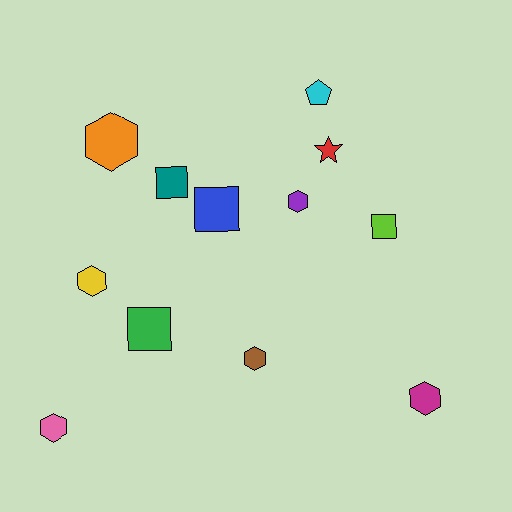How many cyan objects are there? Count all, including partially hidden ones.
There is 1 cyan object.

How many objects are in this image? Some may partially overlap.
There are 12 objects.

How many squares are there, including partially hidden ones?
There are 4 squares.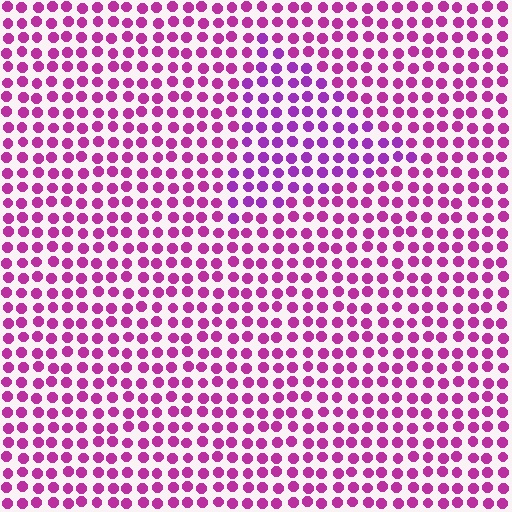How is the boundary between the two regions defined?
The boundary is defined purely by a slight shift in hue (about 24 degrees). Spacing, size, and orientation are identical on both sides.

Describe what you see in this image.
The image is filled with small magenta elements in a uniform arrangement. A triangle-shaped region is visible where the elements are tinted to a slightly different hue, forming a subtle color boundary.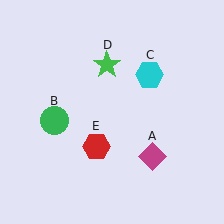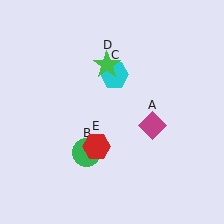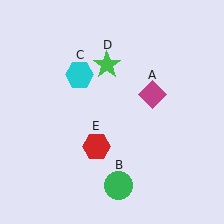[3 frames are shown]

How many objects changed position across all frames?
3 objects changed position: magenta diamond (object A), green circle (object B), cyan hexagon (object C).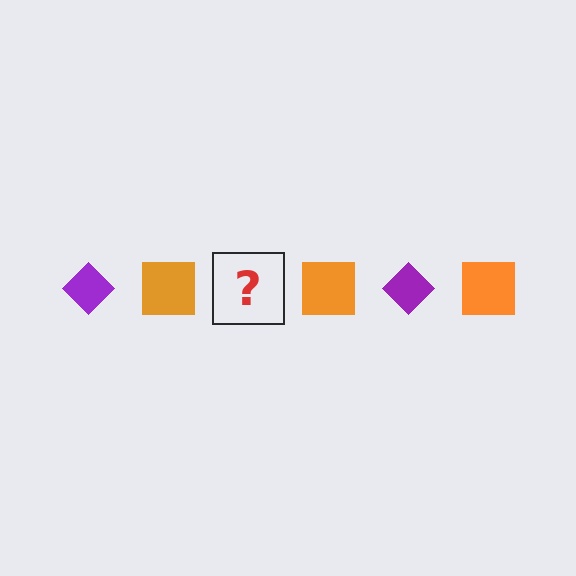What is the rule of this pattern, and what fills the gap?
The rule is that the pattern alternates between purple diamond and orange square. The gap should be filled with a purple diamond.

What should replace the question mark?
The question mark should be replaced with a purple diamond.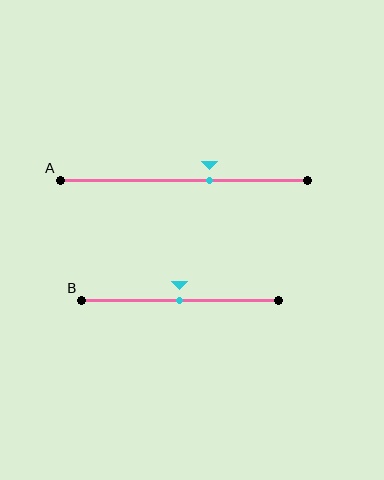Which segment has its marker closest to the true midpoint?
Segment B has its marker closest to the true midpoint.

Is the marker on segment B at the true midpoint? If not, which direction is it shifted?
Yes, the marker on segment B is at the true midpoint.